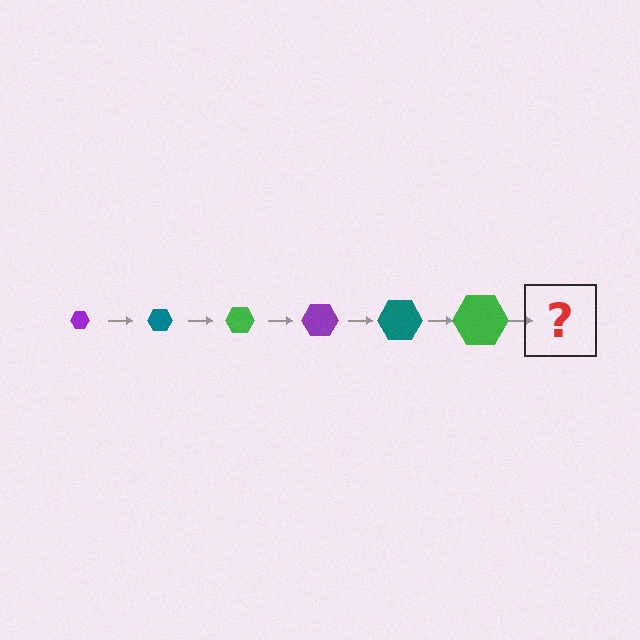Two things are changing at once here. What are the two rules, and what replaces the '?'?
The two rules are that the hexagon grows larger each step and the color cycles through purple, teal, and green. The '?' should be a purple hexagon, larger than the previous one.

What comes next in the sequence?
The next element should be a purple hexagon, larger than the previous one.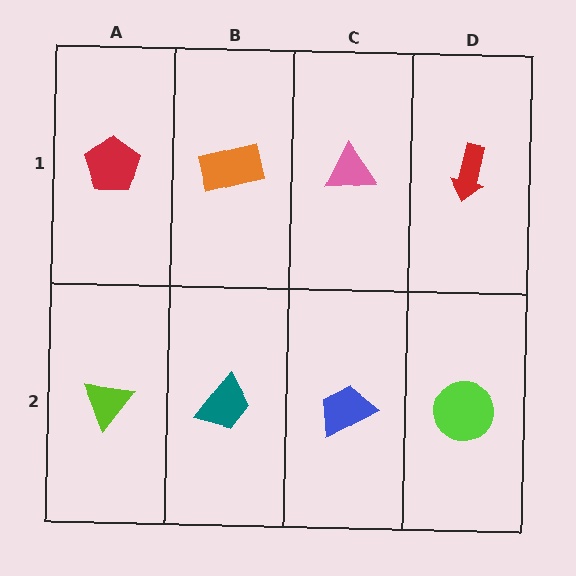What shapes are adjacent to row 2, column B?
An orange rectangle (row 1, column B), a lime triangle (row 2, column A), a blue trapezoid (row 2, column C).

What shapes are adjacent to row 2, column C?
A pink triangle (row 1, column C), a teal trapezoid (row 2, column B), a lime circle (row 2, column D).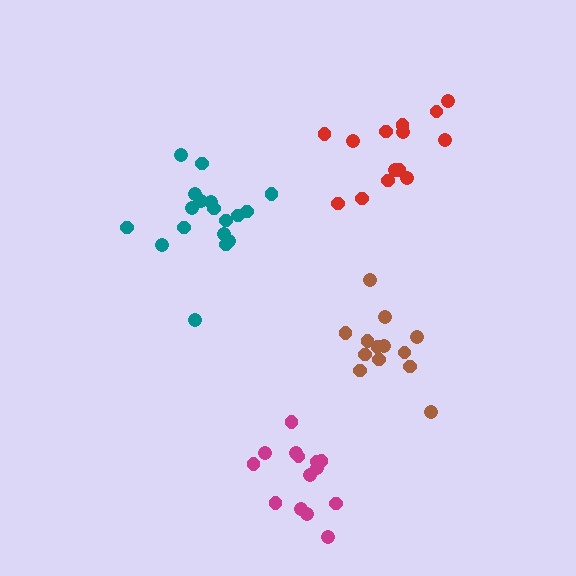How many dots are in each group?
Group 1: 18 dots, Group 2: 14 dots, Group 3: 13 dots, Group 4: 14 dots (59 total).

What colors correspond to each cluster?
The clusters are colored: teal, magenta, brown, red.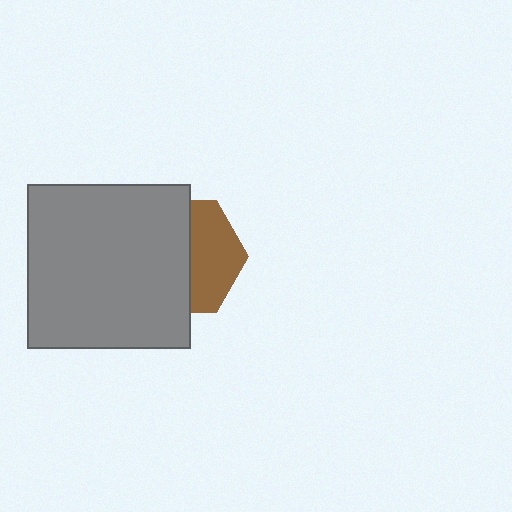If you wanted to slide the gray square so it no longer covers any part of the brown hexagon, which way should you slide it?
Slide it left — that is the most direct way to separate the two shapes.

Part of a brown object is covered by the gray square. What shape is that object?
It is a hexagon.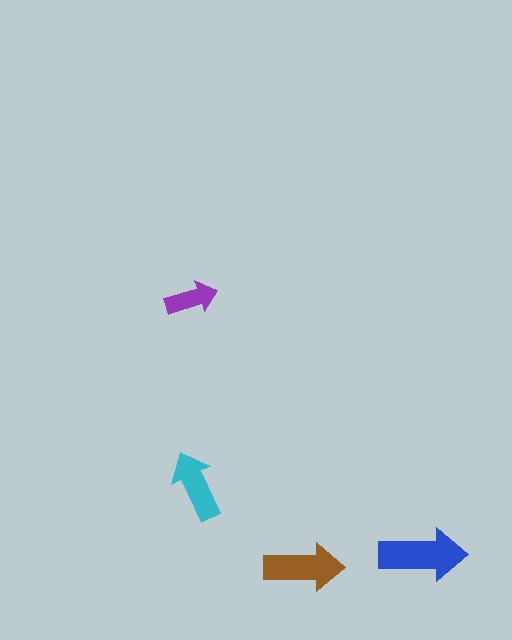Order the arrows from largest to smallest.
the blue one, the brown one, the cyan one, the purple one.